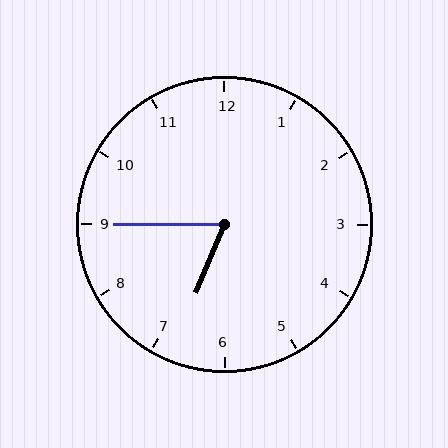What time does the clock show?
6:45.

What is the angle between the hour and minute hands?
Approximately 68 degrees.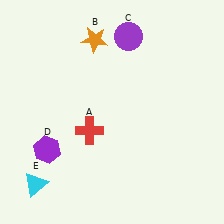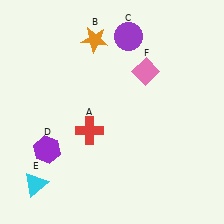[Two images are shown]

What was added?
A pink diamond (F) was added in Image 2.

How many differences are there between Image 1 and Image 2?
There is 1 difference between the two images.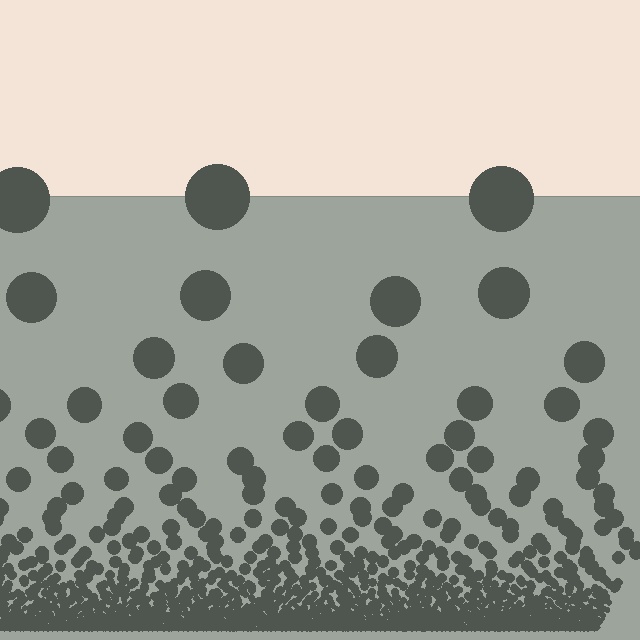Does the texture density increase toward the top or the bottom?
Density increases toward the bottom.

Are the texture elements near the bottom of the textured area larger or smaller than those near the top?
Smaller. The gradient is inverted — elements near the bottom are smaller and denser.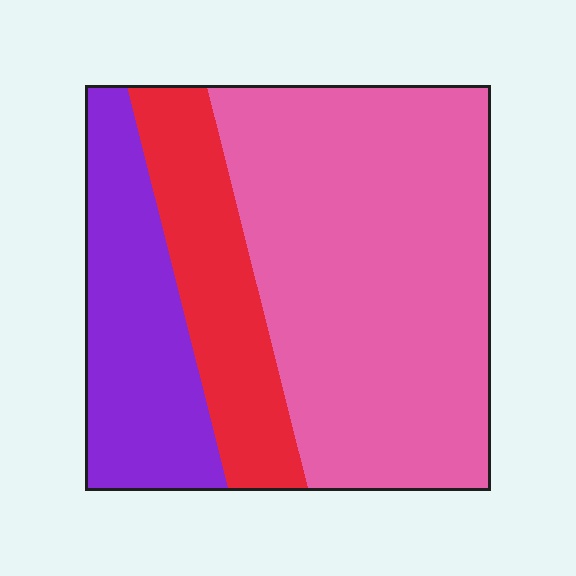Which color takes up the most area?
Pink, at roughly 55%.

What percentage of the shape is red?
Red covers roughly 20% of the shape.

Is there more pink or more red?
Pink.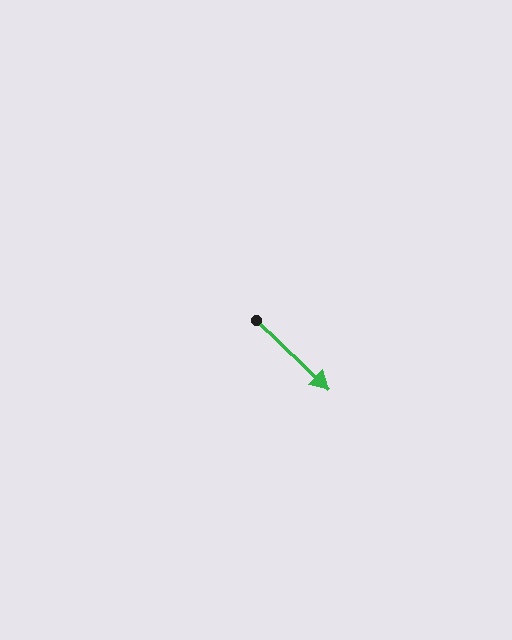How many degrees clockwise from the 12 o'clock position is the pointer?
Approximately 134 degrees.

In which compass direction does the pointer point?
Southeast.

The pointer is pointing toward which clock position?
Roughly 4 o'clock.